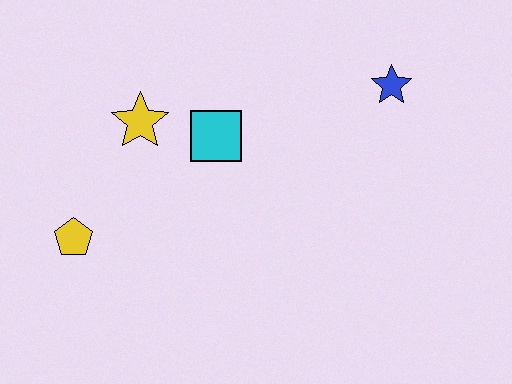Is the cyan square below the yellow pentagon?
No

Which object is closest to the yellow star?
The cyan square is closest to the yellow star.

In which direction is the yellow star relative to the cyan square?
The yellow star is to the left of the cyan square.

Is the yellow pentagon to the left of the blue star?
Yes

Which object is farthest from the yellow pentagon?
The blue star is farthest from the yellow pentagon.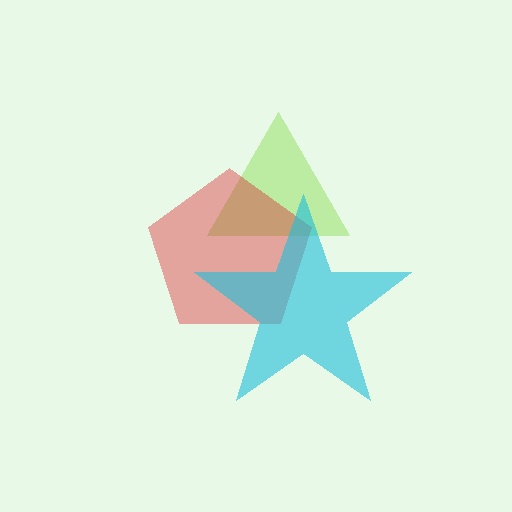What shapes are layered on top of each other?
The layered shapes are: a lime triangle, a red pentagon, a cyan star.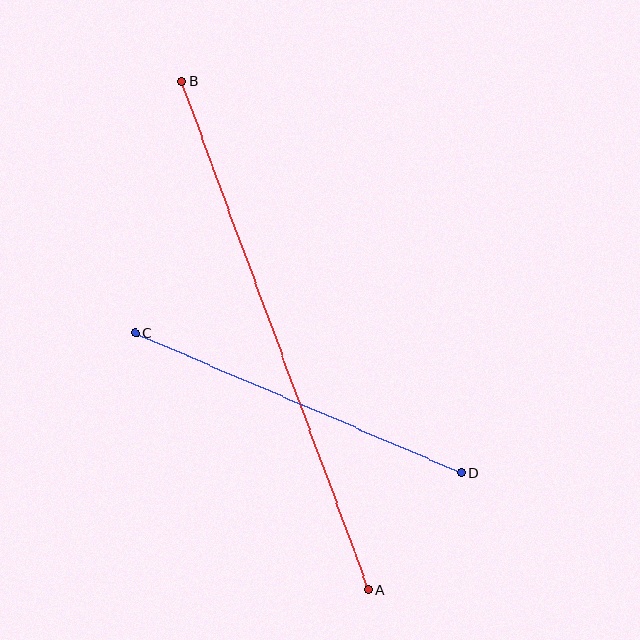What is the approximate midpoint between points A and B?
The midpoint is at approximately (275, 335) pixels.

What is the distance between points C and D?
The distance is approximately 355 pixels.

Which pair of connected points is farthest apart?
Points A and B are farthest apart.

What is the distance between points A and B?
The distance is approximately 541 pixels.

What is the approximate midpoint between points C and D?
The midpoint is at approximately (298, 403) pixels.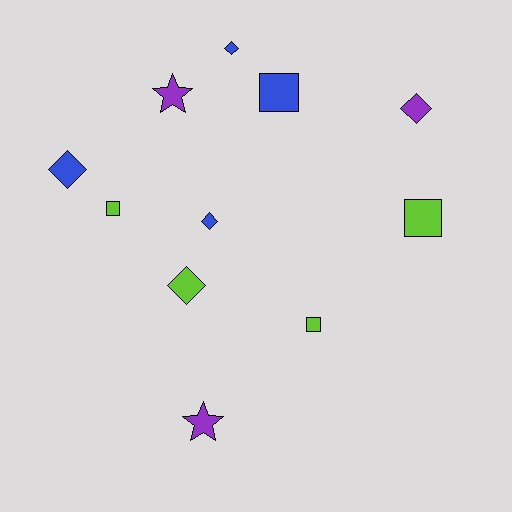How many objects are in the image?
There are 11 objects.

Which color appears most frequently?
Lime, with 4 objects.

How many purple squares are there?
There are no purple squares.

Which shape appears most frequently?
Diamond, with 5 objects.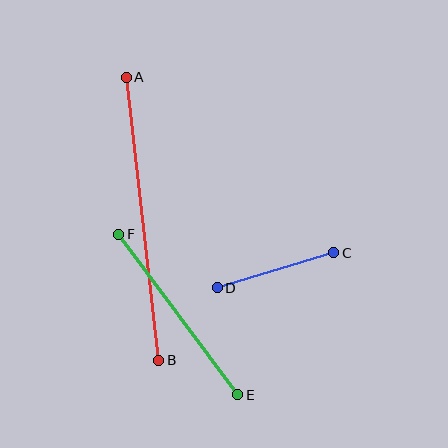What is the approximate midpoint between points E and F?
The midpoint is at approximately (178, 315) pixels.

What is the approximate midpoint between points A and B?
The midpoint is at approximately (143, 219) pixels.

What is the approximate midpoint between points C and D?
The midpoint is at approximately (276, 270) pixels.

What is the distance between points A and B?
The distance is approximately 285 pixels.